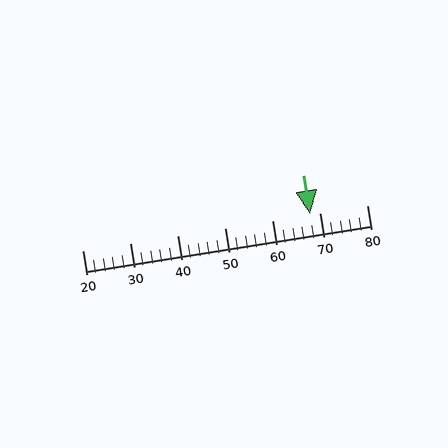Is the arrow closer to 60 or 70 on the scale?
The arrow is closer to 70.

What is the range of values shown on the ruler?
The ruler shows values from 20 to 80.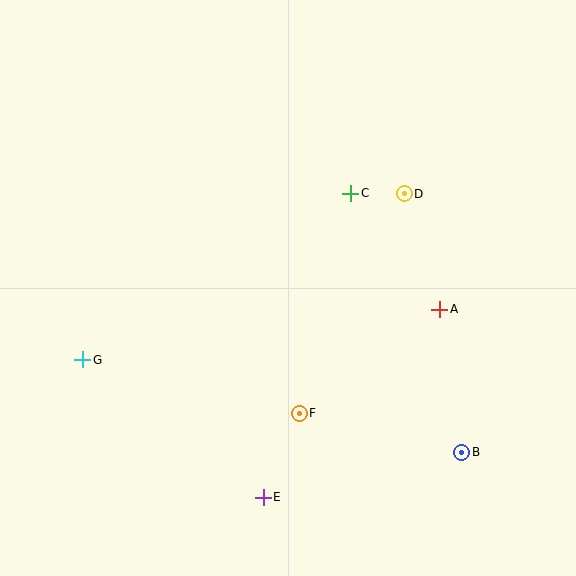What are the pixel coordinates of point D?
Point D is at (404, 194).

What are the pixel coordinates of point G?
Point G is at (83, 360).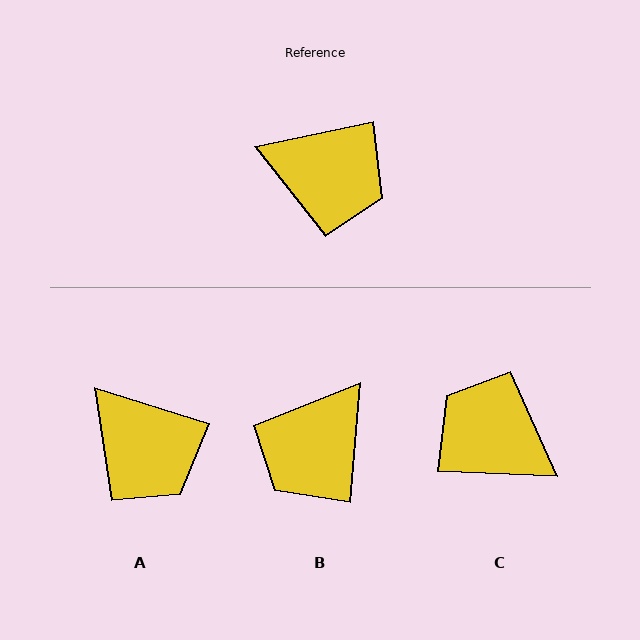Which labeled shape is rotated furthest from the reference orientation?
C, about 166 degrees away.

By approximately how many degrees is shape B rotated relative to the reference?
Approximately 106 degrees clockwise.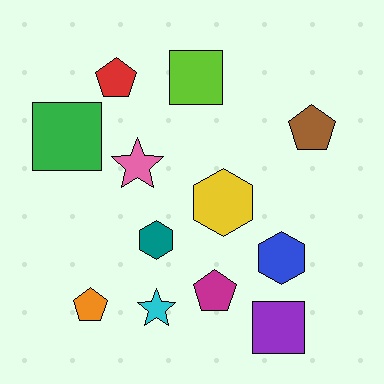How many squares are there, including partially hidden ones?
There are 3 squares.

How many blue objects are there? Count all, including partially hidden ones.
There is 1 blue object.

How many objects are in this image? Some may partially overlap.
There are 12 objects.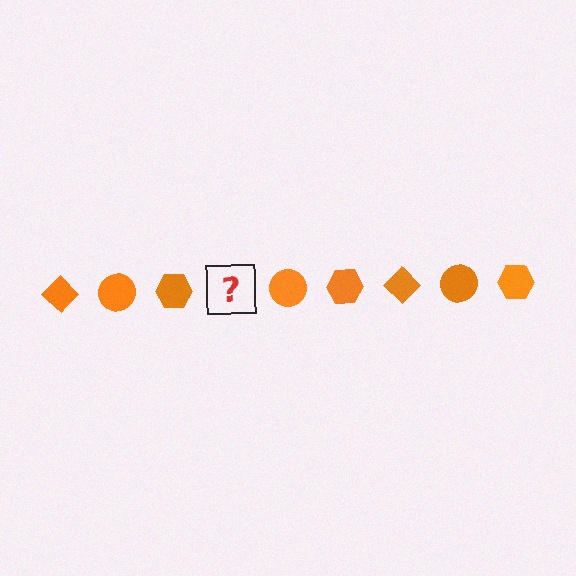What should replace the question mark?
The question mark should be replaced with an orange diamond.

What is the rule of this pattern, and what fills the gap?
The rule is that the pattern cycles through diamond, circle, hexagon shapes in orange. The gap should be filled with an orange diamond.